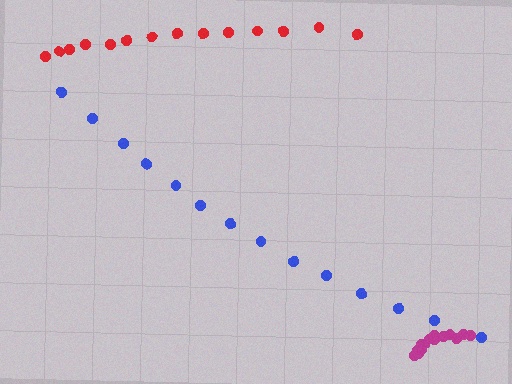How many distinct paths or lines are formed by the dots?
There are 3 distinct paths.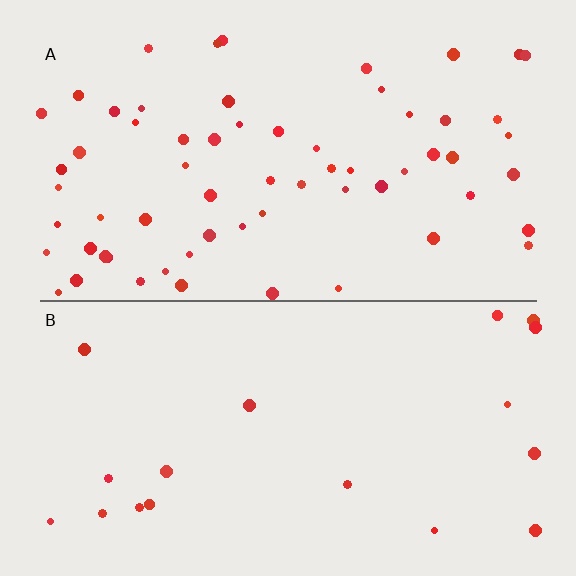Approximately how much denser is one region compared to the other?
Approximately 3.4× — region A over region B.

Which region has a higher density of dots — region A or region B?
A (the top).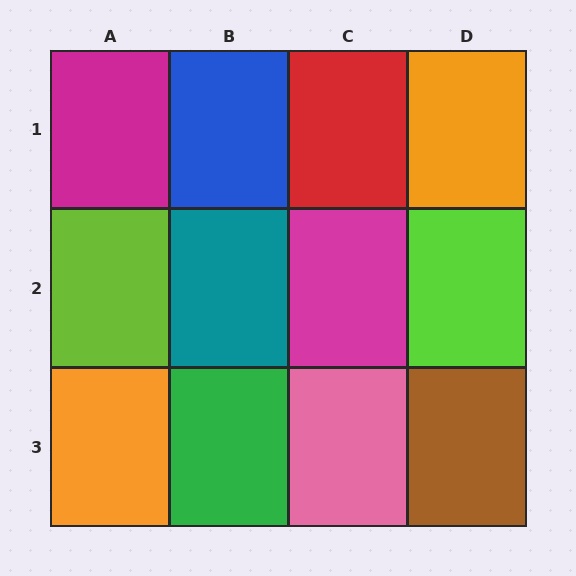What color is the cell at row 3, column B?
Green.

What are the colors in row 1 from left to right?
Magenta, blue, red, orange.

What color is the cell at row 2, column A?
Lime.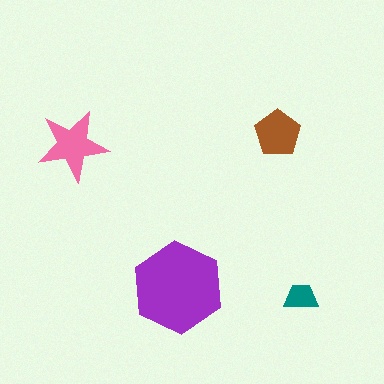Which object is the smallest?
The teal trapezoid.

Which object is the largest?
The purple hexagon.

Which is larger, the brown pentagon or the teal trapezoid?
The brown pentagon.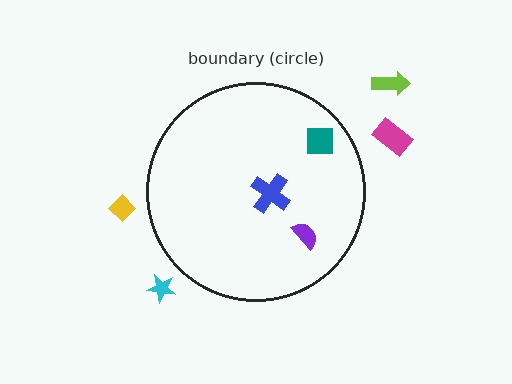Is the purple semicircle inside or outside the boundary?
Inside.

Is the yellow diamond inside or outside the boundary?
Outside.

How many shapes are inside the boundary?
3 inside, 4 outside.